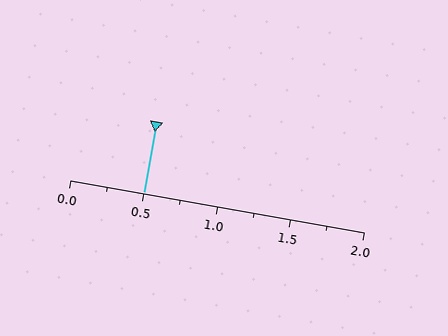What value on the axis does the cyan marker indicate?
The marker indicates approximately 0.5.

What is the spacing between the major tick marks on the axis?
The major ticks are spaced 0.5 apart.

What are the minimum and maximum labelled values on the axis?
The axis runs from 0.0 to 2.0.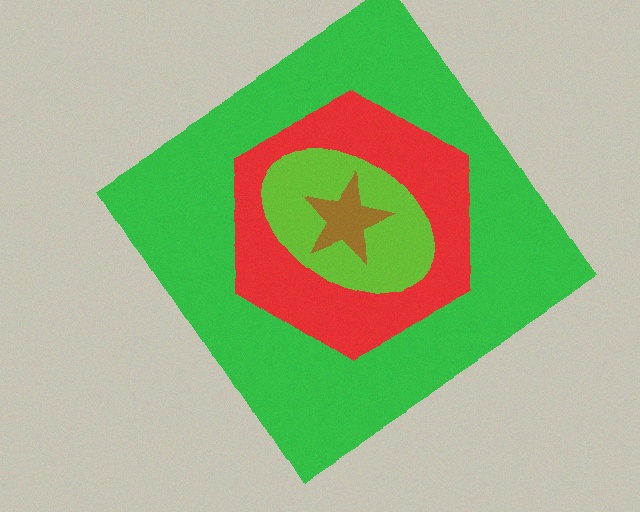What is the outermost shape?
The green diamond.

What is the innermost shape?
The brown star.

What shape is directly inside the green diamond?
The red hexagon.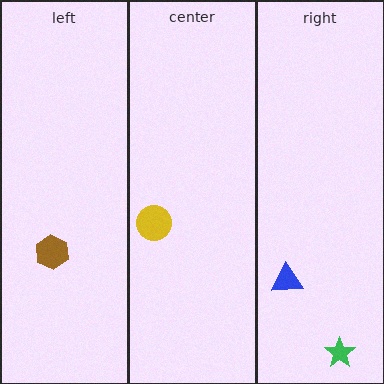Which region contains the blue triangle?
The right region.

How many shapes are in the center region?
1.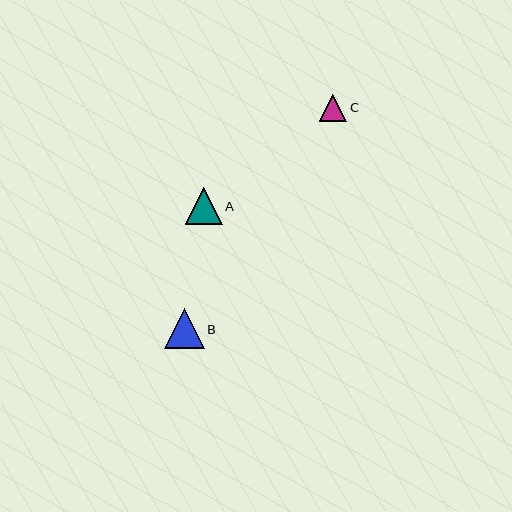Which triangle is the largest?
Triangle B is the largest with a size of approximately 40 pixels.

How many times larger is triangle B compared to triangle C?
Triangle B is approximately 1.5 times the size of triangle C.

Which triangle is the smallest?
Triangle C is the smallest with a size of approximately 27 pixels.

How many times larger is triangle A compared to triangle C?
Triangle A is approximately 1.3 times the size of triangle C.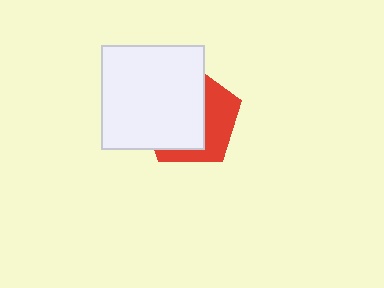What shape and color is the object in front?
The object in front is a white square.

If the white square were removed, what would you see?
You would see the complete red pentagon.